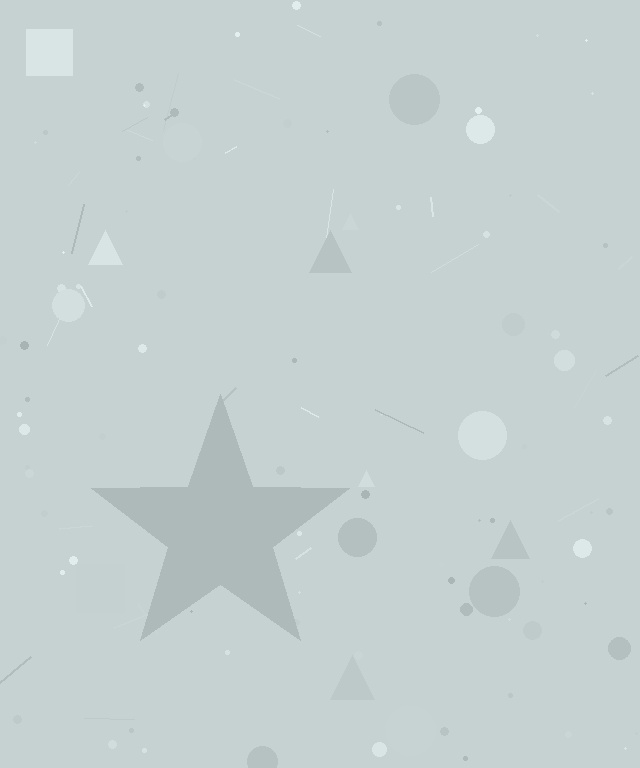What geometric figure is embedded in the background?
A star is embedded in the background.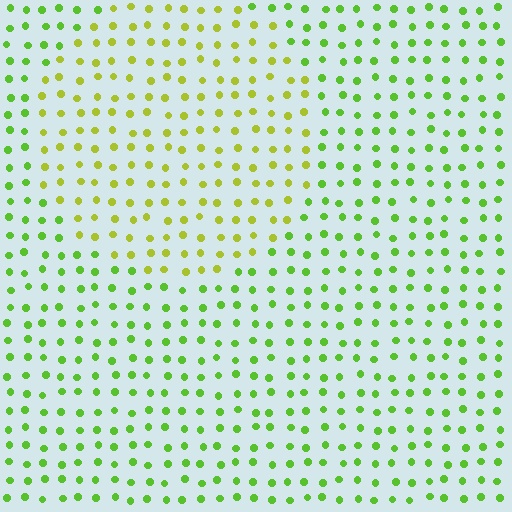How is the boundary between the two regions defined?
The boundary is defined purely by a slight shift in hue (about 33 degrees). Spacing, size, and orientation are identical on both sides.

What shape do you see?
I see a circle.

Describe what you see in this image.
The image is filled with small lime elements in a uniform arrangement. A circle-shaped region is visible where the elements are tinted to a slightly different hue, forming a subtle color boundary.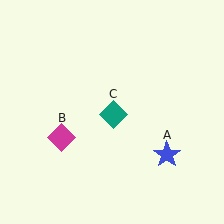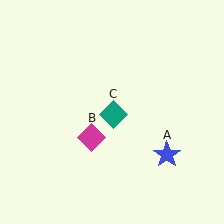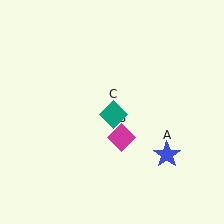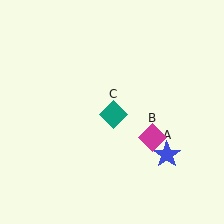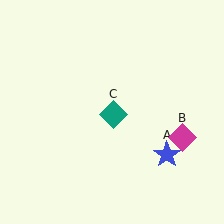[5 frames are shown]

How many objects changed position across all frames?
1 object changed position: magenta diamond (object B).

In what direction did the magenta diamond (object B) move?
The magenta diamond (object B) moved right.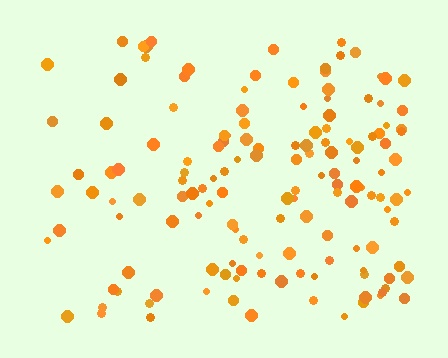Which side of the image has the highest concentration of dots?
The right.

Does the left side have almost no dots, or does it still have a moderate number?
Still a moderate number, just noticeably fewer than the right.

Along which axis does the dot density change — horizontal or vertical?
Horizontal.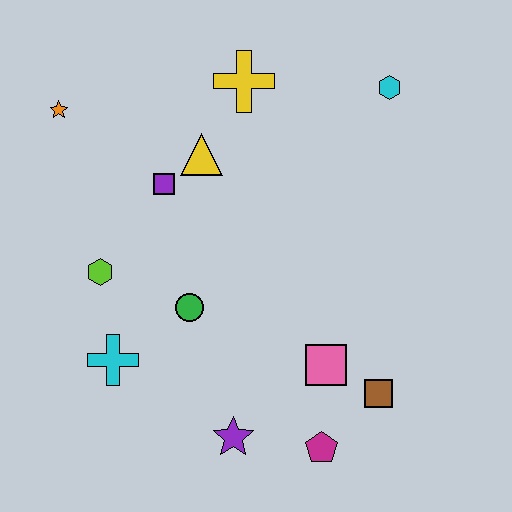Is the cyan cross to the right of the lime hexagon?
Yes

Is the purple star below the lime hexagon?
Yes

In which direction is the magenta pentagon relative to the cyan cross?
The magenta pentagon is to the right of the cyan cross.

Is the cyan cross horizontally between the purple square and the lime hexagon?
Yes